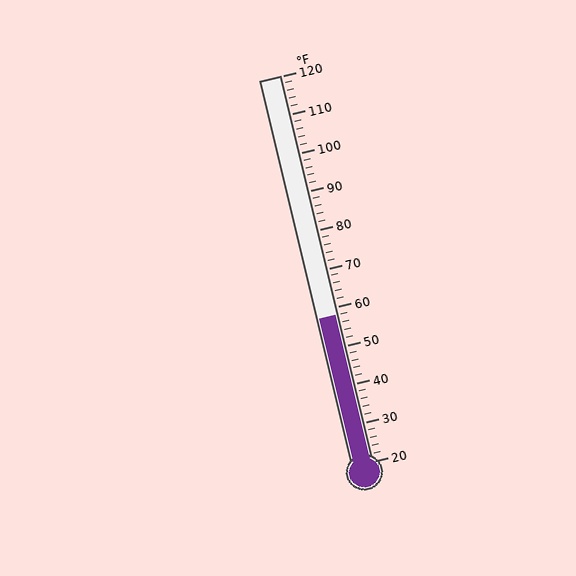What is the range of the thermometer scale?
The thermometer scale ranges from 20°F to 120°F.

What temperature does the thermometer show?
The thermometer shows approximately 58°F.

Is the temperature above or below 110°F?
The temperature is below 110°F.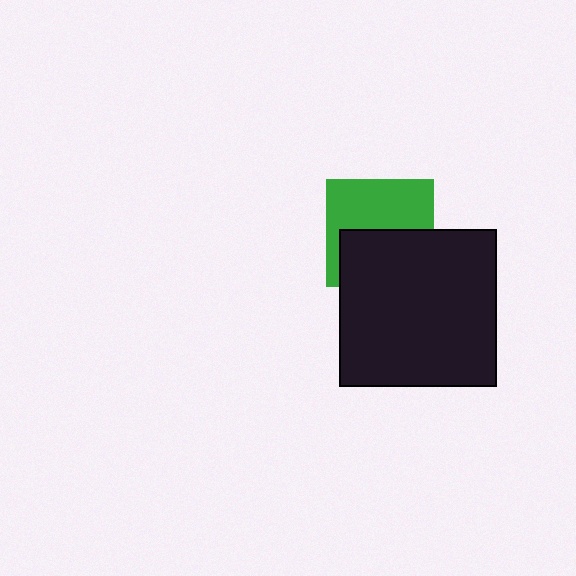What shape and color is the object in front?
The object in front is a black square.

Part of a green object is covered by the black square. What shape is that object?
It is a square.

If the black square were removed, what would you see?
You would see the complete green square.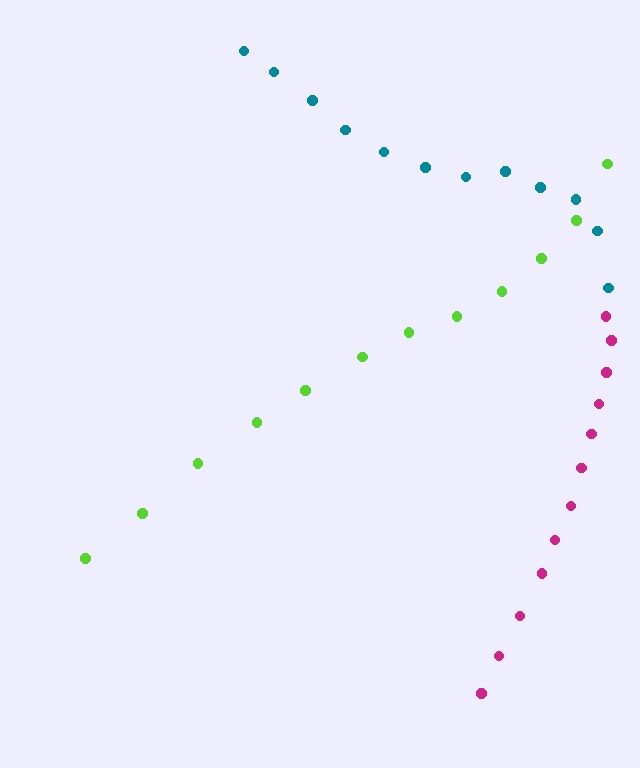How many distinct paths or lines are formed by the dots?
There are 3 distinct paths.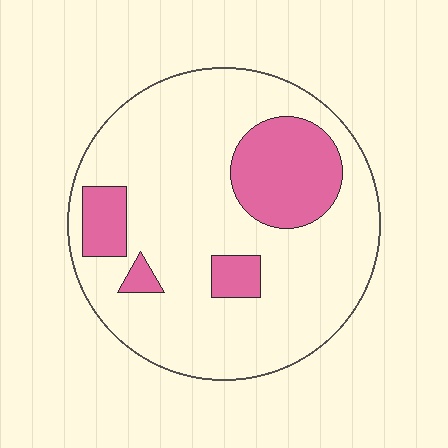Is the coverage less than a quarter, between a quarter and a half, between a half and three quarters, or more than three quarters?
Less than a quarter.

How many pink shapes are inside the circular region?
4.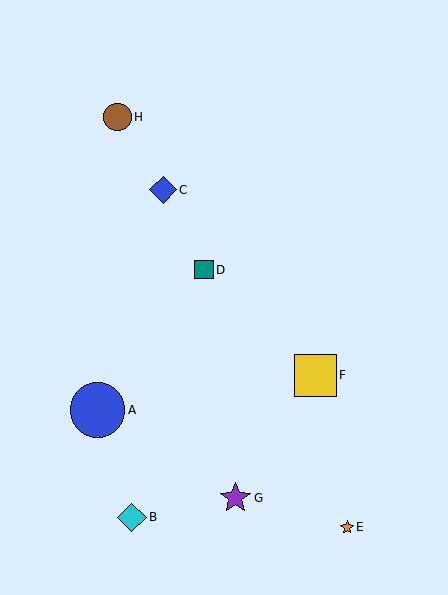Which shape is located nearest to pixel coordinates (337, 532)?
The orange star (labeled E) at (347, 527) is nearest to that location.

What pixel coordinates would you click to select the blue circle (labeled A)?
Click at (97, 410) to select the blue circle A.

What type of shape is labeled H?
Shape H is a brown circle.